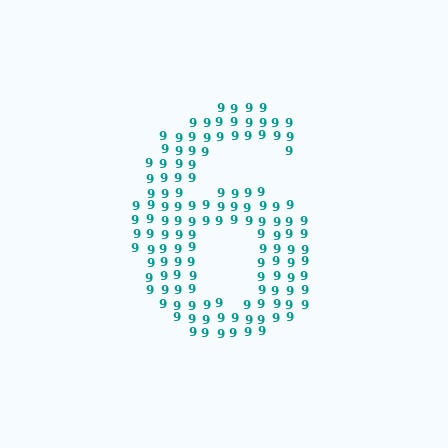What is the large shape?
The large shape is the digit 6.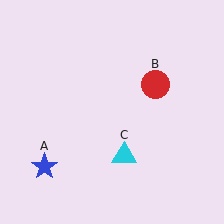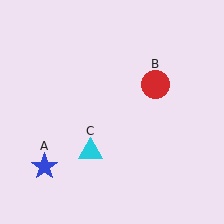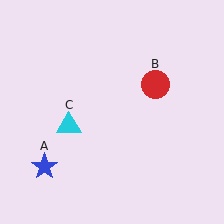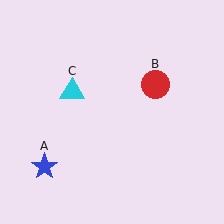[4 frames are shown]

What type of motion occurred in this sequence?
The cyan triangle (object C) rotated clockwise around the center of the scene.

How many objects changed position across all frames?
1 object changed position: cyan triangle (object C).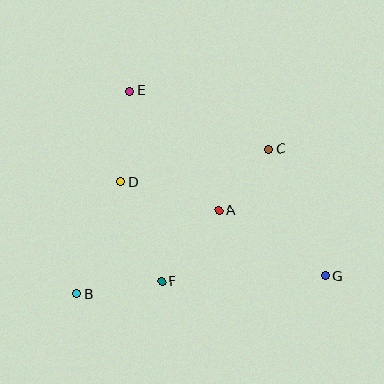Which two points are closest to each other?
Points A and C are closest to each other.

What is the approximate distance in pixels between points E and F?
The distance between E and F is approximately 193 pixels.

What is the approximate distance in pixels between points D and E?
The distance between D and E is approximately 92 pixels.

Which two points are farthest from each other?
Points E and G are farthest from each other.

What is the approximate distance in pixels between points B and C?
The distance between B and C is approximately 240 pixels.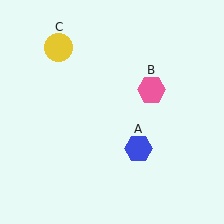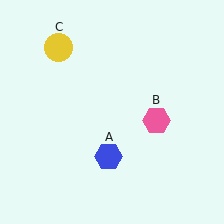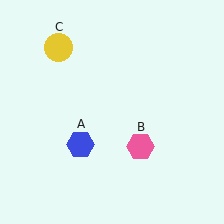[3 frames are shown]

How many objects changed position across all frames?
2 objects changed position: blue hexagon (object A), pink hexagon (object B).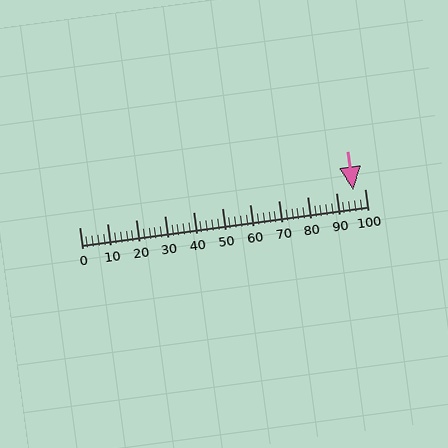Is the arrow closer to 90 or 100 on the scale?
The arrow is closer to 100.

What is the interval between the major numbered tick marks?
The major tick marks are spaced 10 units apart.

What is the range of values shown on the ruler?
The ruler shows values from 0 to 100.